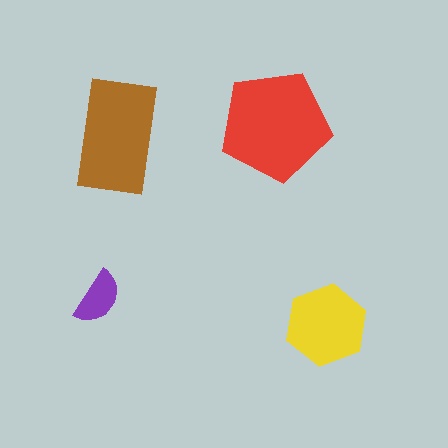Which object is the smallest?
The purple semicircle.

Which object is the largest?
The red pentagon.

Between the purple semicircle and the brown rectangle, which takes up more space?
The brown rectangle.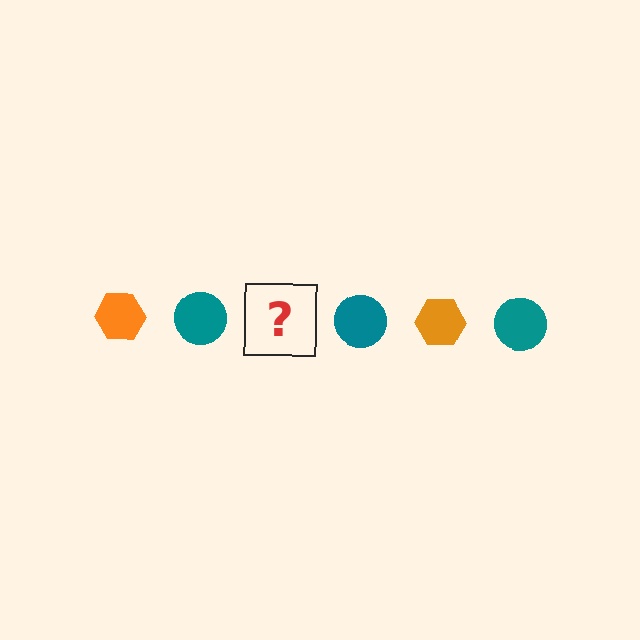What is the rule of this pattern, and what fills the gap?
The rule is that the pattern alternates between orange hexagon and teal circle. The gap should be filled with an orange hexagon.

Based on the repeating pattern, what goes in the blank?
The blank should be an orange hexagon.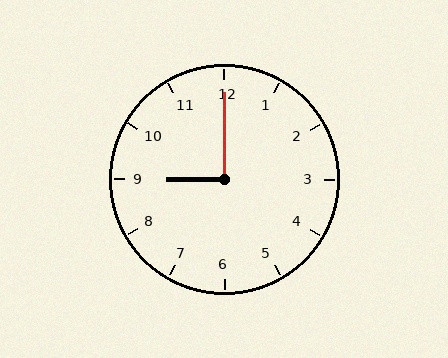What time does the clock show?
9:00.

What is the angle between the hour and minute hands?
Approximately 90 degrees.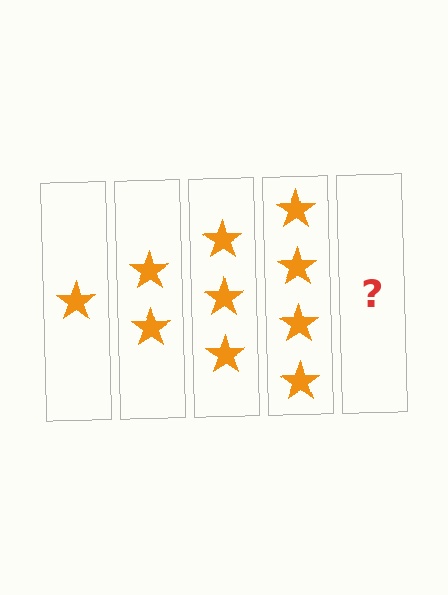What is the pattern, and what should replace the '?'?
The pattern is that each step adds one more star. The '?' should be 5 stars.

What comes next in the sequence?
The next element should be 5 stars.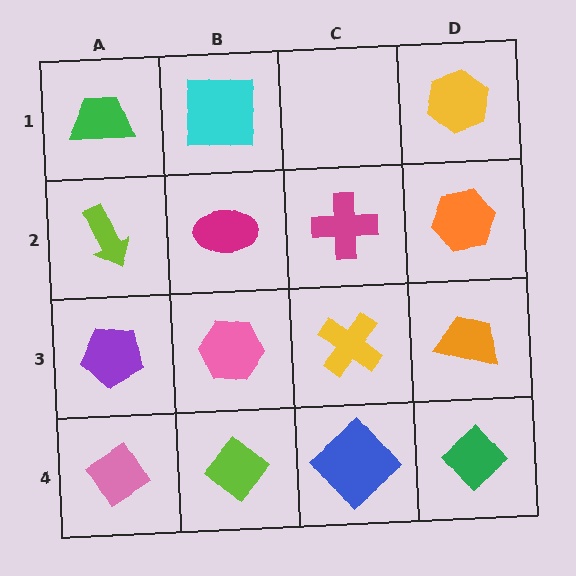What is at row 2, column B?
A magenta ellipse.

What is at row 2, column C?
A magenta cross.